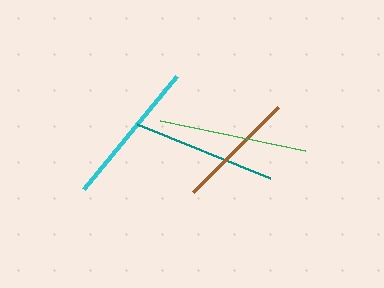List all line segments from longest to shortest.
From longest to shortest: green, cyan, teal, brown.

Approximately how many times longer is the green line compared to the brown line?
The green line is approximately 1.2 times the length of the brown line.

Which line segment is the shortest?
The brown line is the shortest at approximately 120 pixels.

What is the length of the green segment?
The green segment is approximately 148 pixels long.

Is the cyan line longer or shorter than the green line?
The green line is longer than the cyan line.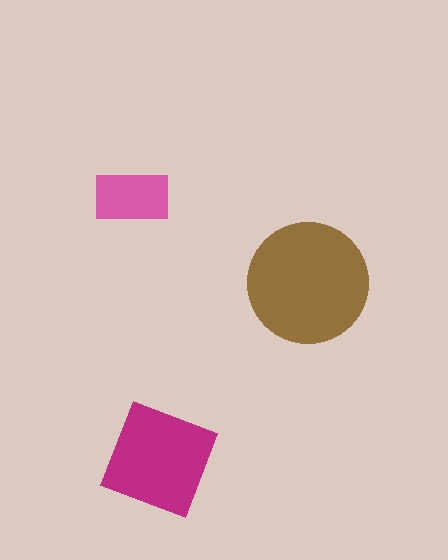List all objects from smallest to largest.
The pink rectangle, the magenta diamond, the brown circle.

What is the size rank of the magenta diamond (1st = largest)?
2nd.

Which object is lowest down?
The magenta diamond is bottommost.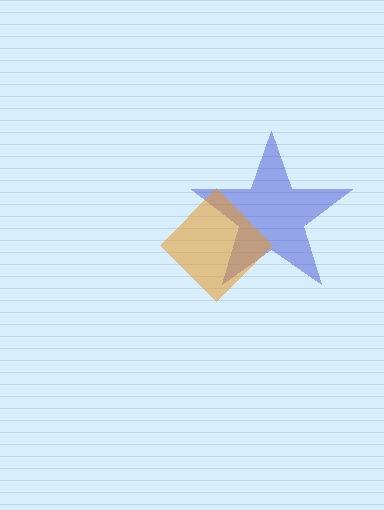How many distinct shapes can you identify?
There are 2 distinct shapes: a blue star, an orange diamond.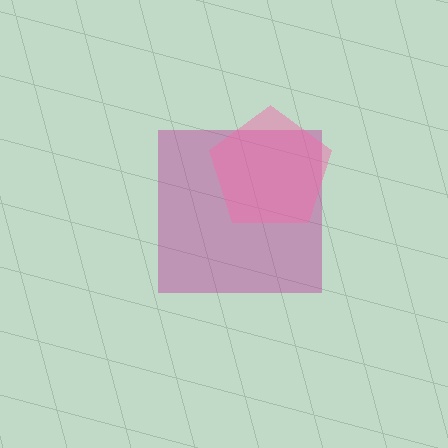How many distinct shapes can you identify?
There are 2 distinct shapes: a magenta square, a pink pentagon.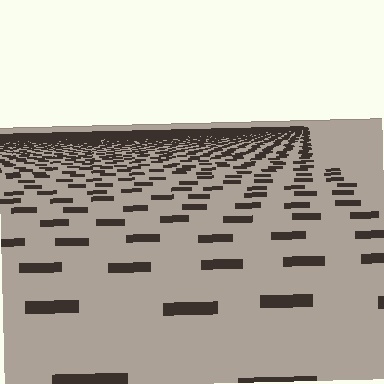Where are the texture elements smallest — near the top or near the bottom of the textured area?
Near the top.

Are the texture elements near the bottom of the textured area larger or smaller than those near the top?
Larger. Near the bottom, elements are closer to the viewer and appear at a bigger on-screen size.